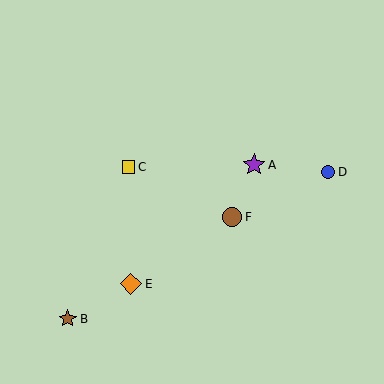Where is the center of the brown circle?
The center of the brown circle is at (232, 217).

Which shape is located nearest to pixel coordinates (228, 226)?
The brown circle (labeled F) at (232, 217) is nearest to that location.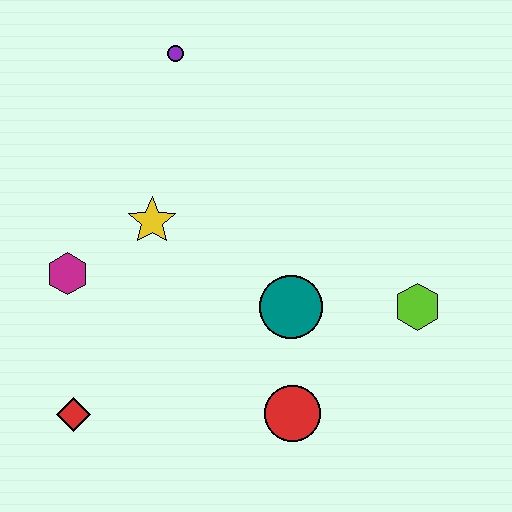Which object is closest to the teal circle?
The red circle is closest to the teal circle.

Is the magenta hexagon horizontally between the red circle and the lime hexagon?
No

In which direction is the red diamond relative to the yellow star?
The red diamond is below the yellow star.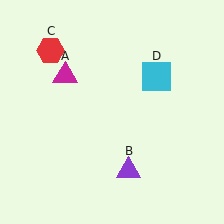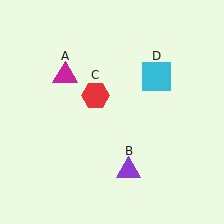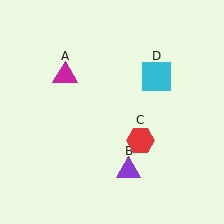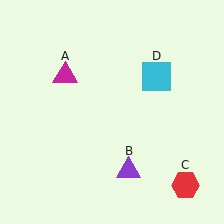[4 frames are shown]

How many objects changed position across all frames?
1 object changed position: red hexagon (object C).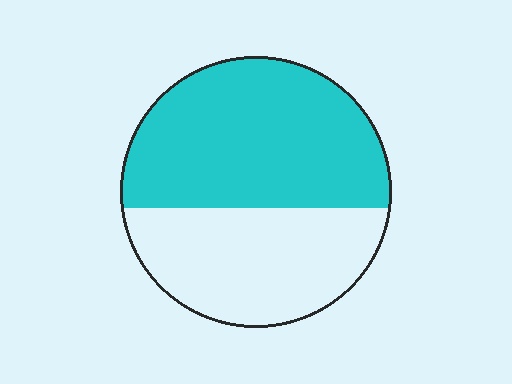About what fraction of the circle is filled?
About three fifths (3/5).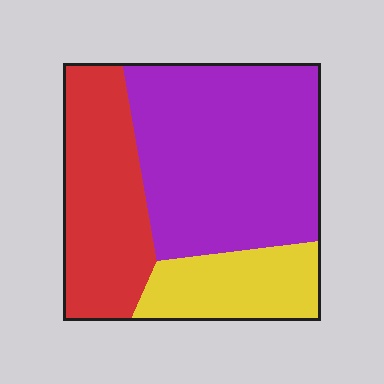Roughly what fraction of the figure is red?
Red covers 30% of the figure.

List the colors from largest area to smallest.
From largest to smallest: purple, red, yellow.